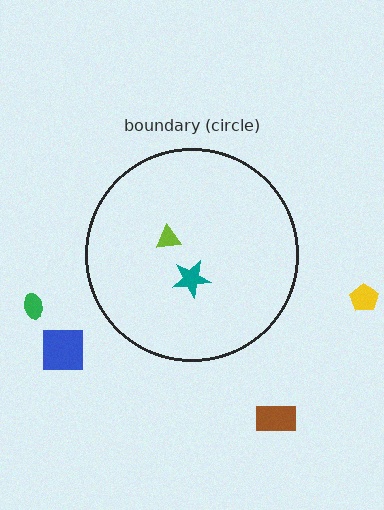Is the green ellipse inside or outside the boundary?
Outside.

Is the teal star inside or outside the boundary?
Inside.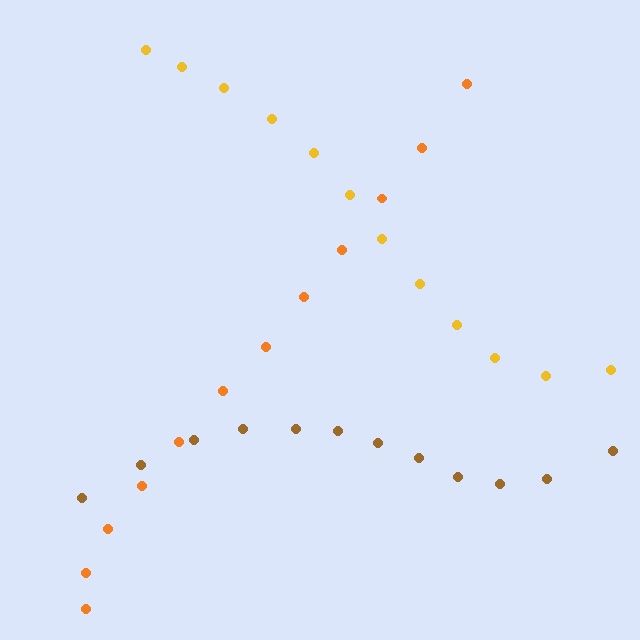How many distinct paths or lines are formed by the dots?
There are 3 distinct paths.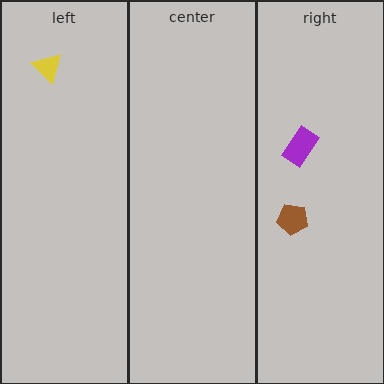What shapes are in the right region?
The purple rectangle, the brown pentagon.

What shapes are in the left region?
The yellow triangle.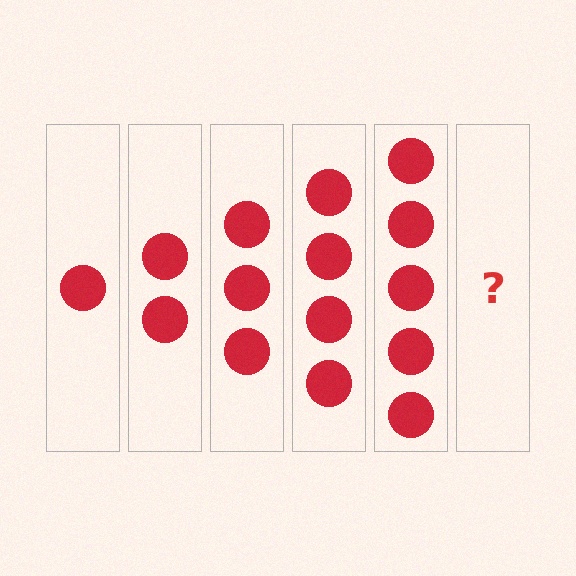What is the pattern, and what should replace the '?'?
The pattern is that each step adds one more circle. The '?' should be 6 circles.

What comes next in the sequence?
The next element should be 6 circles.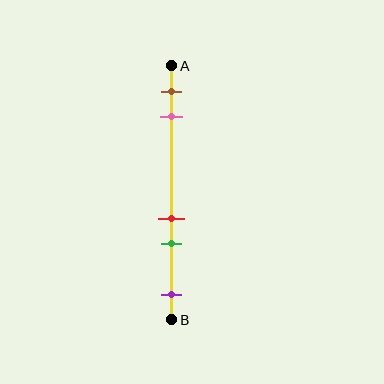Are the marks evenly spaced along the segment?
No, the marks are not evenly spaced.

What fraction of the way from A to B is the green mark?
The green mark is approximately 70% (0.7) of the way from A to B.